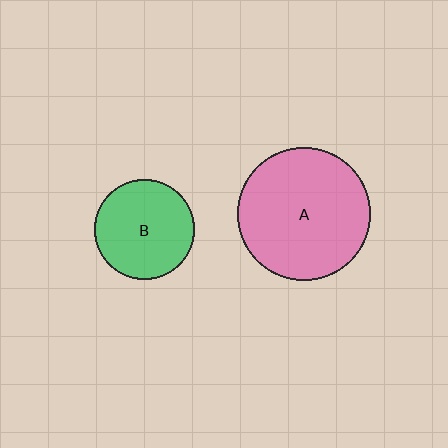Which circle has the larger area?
Circle A (pink).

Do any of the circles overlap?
No, none of the circles overlap.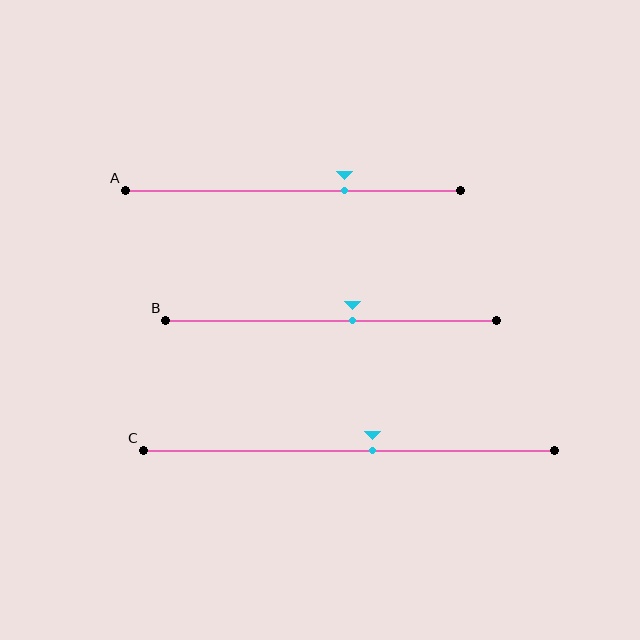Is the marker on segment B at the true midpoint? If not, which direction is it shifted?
No, the marker on segment B is shifted to the right by about 6% of the segment length.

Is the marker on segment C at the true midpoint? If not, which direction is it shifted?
No, the marker on segment C is shifted to the right by about 6% of the segment length.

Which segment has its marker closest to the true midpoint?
Segment C has its marker closest to the true midpoint.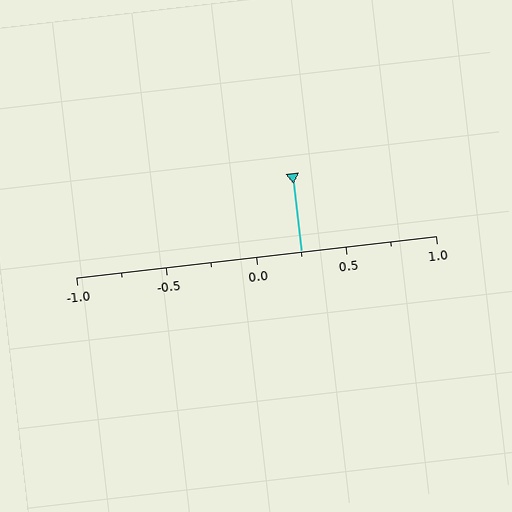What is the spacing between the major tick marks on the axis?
The major ticks are spaced 0.5 apart.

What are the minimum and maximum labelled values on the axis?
The axis runs from -1.0 to 1.0.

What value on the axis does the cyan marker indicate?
The marker indicates approximately 0.25.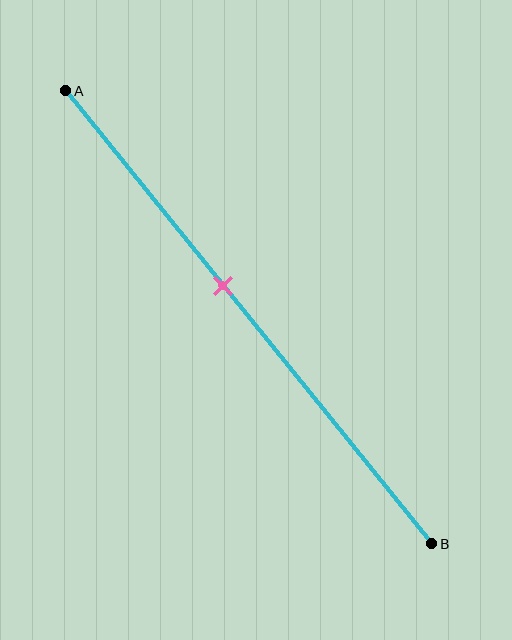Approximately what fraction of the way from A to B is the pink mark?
The pink mark is approximately 45% of the way from A to B.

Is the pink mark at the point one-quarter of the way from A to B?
No, the mark is at about 45% from A, not at the 25% one-quarter point.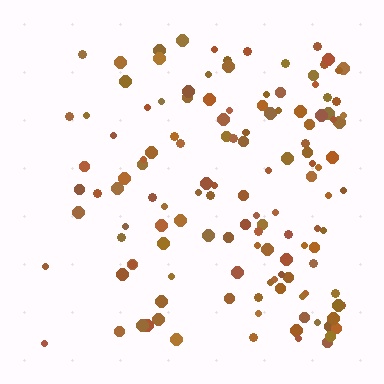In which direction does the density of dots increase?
From left to right, with the right side densest.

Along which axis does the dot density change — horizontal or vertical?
Horizontal.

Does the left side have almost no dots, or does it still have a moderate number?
Still a moderate number, just noticeably fewer than the right.